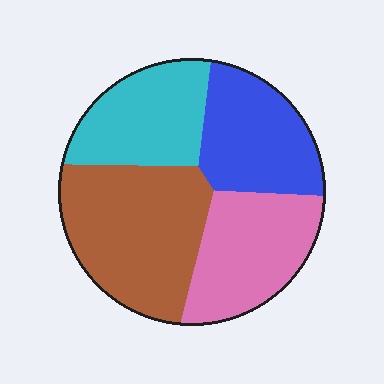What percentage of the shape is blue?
Blue takes up about one fifth (1/5) of the shape.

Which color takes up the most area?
Brown, at roughly 35%.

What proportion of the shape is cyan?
Cyan covers about 20% of the shape.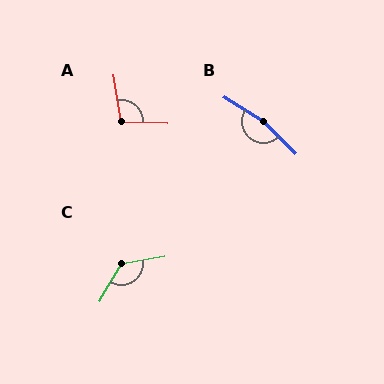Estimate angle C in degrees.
Approximately 130 degrees.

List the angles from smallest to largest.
A (101°), C (130°), B (166°).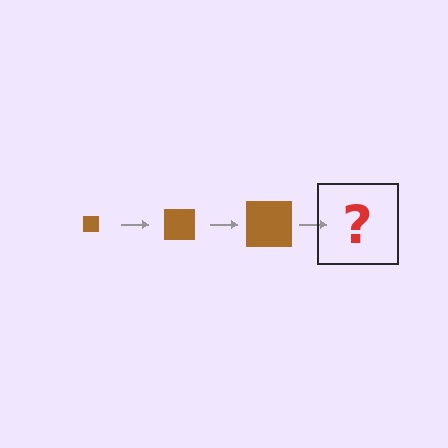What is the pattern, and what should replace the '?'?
The pattern is that the square gets progressively larger each step. The '?' should be a brown square, larger than the previous one.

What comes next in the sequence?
The next element should be a brown square, larger than the previous one.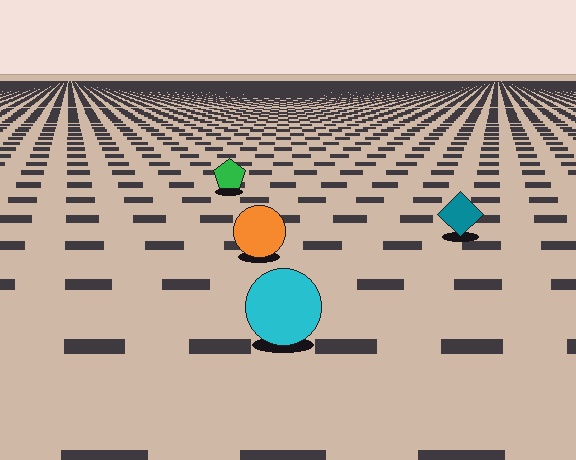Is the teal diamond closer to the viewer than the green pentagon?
Yes. The teal diamond is closer — you can tell from the texture gradient: the ground texture is coarser near it.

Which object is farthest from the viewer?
The green pentagon is farthest from the viewer. It appears smaller and the ground texture around it is denser.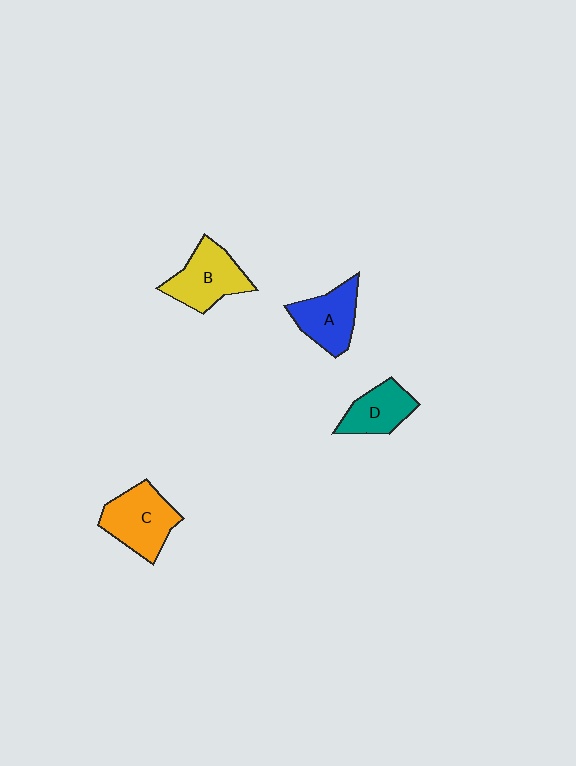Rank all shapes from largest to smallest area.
From largest to smallest: C (orange), B (yellow), A (blue), D (teal).